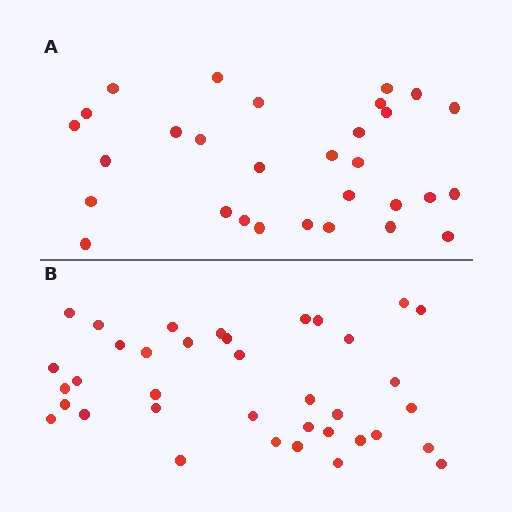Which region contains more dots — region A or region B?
Region B (the bottom region) has more dots.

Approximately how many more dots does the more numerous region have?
Region B has roughly 8 or so more dots than region A.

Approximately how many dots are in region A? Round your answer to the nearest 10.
About 30 dots.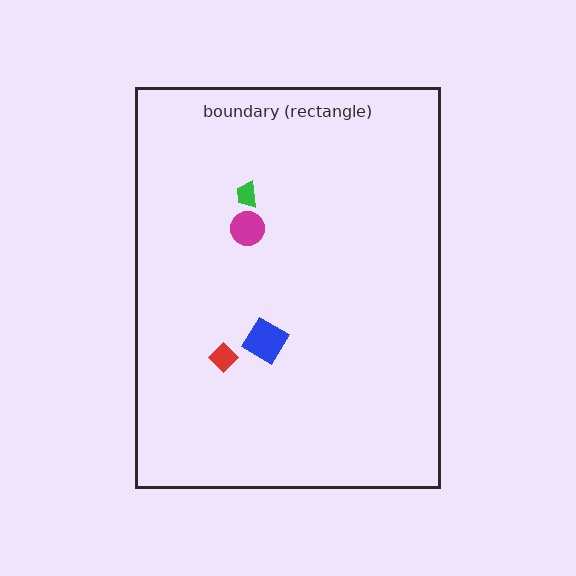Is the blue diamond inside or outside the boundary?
Inside.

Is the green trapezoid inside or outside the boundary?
Inside.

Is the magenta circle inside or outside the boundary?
Inside.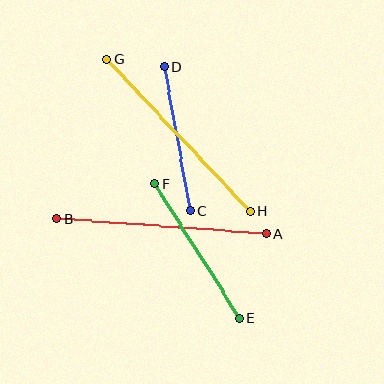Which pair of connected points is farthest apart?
Points A and B are farthest apart.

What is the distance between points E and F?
The distance is approximately 159 pixels.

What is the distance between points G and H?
The distance is approximately 209 pixels.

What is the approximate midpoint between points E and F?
The midpoint is at approximately (197, 251) pixels.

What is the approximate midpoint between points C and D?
The midpoint is at approximately (177, 139) pixels.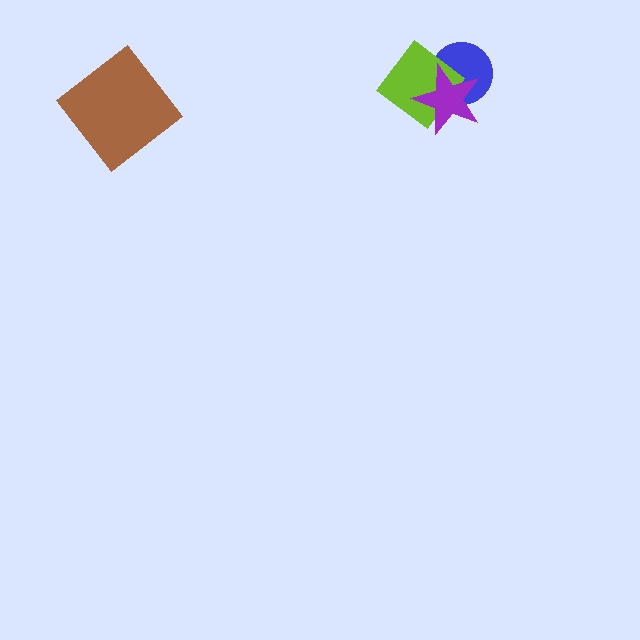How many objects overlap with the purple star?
2 objects overlap with the purple star.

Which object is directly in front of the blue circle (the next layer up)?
The lime diamond is directly in front of the blue circle.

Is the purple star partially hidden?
No, no other shape covers it.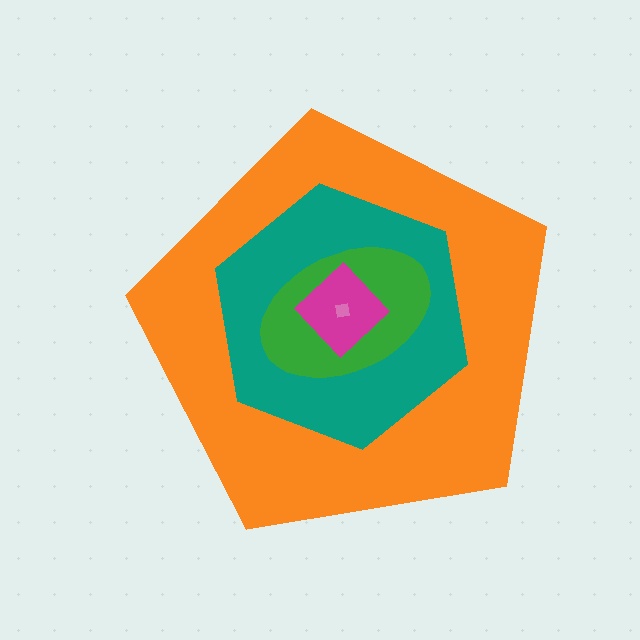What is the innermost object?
The pink square.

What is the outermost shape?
The orange pentagon.